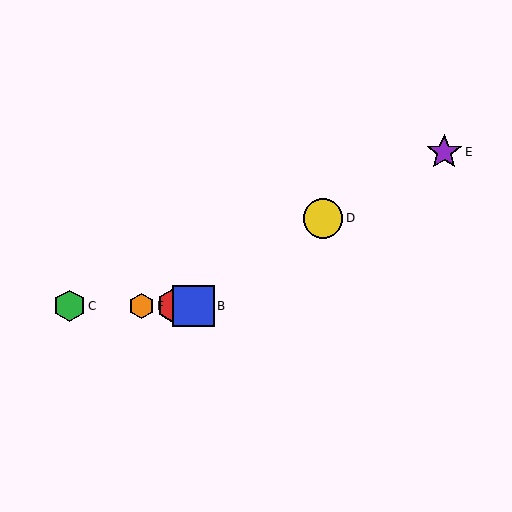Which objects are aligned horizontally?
Objects A, B, C, F are aligned horizontally.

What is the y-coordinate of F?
Object F is at y≈306.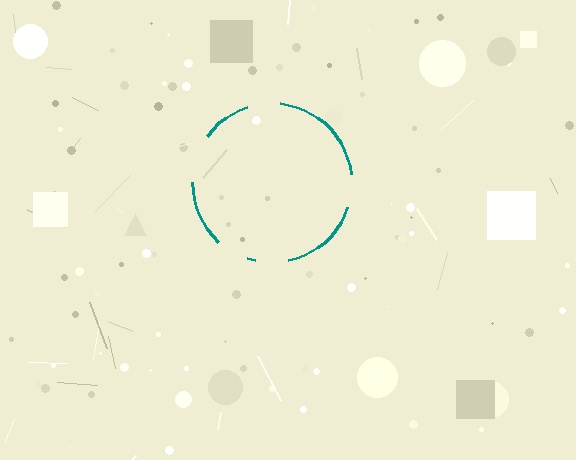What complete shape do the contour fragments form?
The contour fragments form a circle.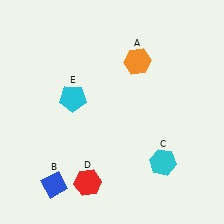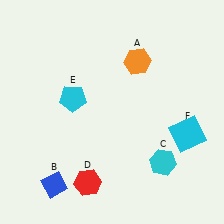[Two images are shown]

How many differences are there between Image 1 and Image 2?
There is 1 difference between the two images.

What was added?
A cyan square (F) was added in Image 2.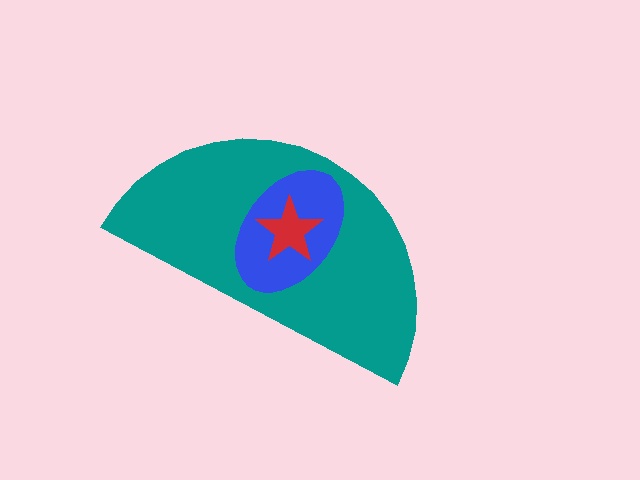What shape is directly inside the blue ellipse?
The red star.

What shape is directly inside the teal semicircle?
The blue ellipse.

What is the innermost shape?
The red star.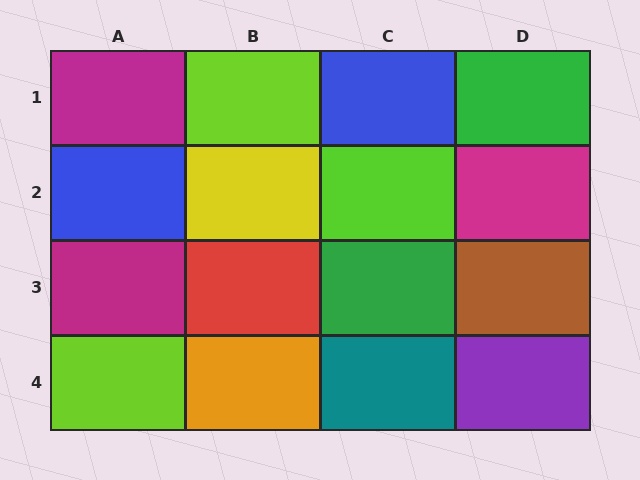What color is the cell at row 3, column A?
Magenta.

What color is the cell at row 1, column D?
Green.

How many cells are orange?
1 cell is orange.